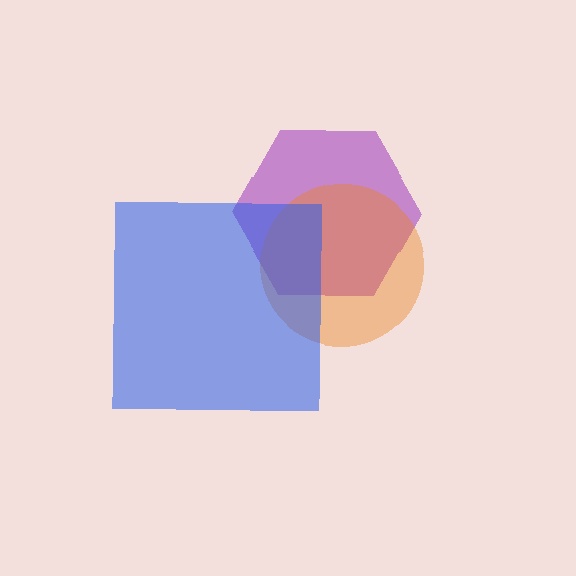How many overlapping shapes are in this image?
There are 3 overlapping shapes in the image.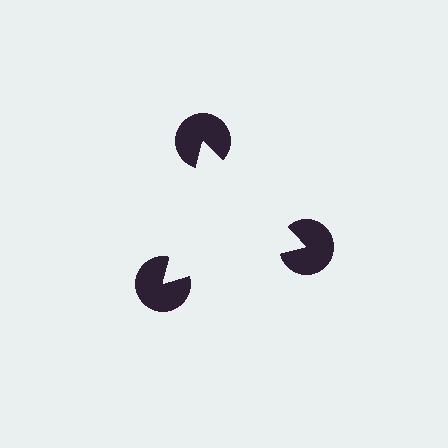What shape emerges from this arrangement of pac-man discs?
An illusory triangle — its edges are inferred from the aligned wedge cuts in the pac-man discs, not physically drawn.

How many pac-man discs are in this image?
There are 3 — one at each vertex of the illusory triangle.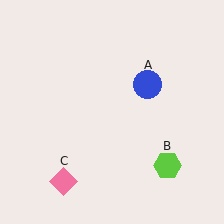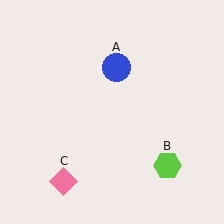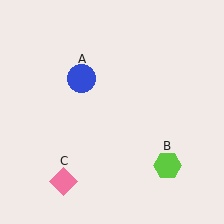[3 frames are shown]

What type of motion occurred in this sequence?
The blue circle (object A) rotated counterclockwise around the center of the scene.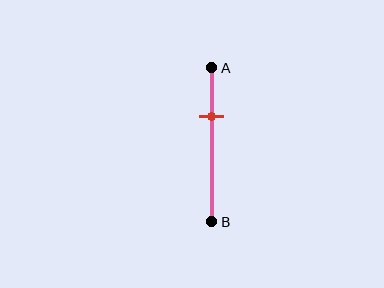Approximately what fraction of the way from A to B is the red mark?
The red mark is approximately 30% of the way from A to B.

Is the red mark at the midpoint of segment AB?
No, the mark is at about 30% from A, not at the 50% midpoint.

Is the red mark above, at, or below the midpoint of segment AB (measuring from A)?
The red mark is above the midpoint of segment AB.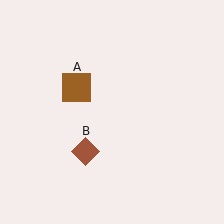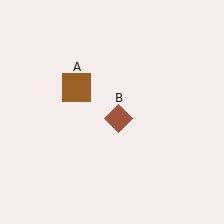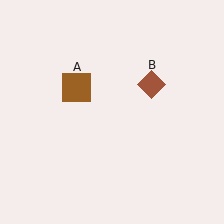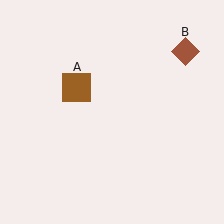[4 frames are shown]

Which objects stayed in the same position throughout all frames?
Brown square (object A) remained stationary.